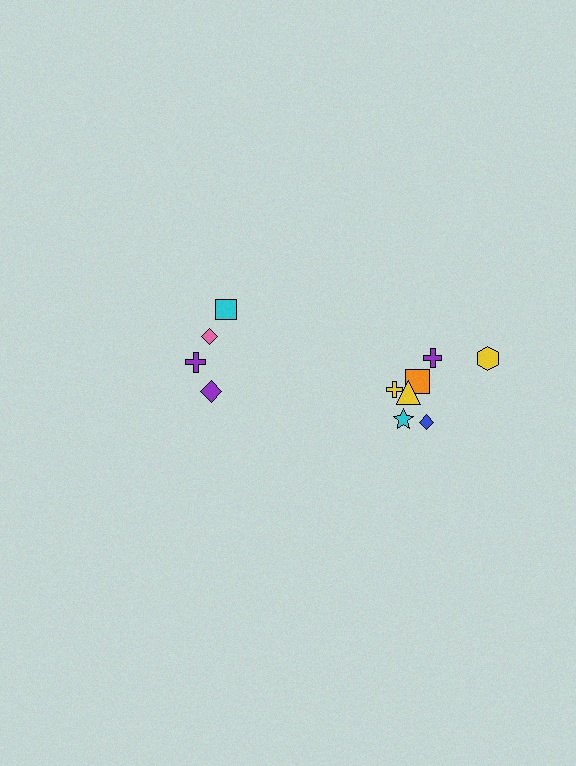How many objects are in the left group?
There are 4 objects.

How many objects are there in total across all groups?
There are 11 objects.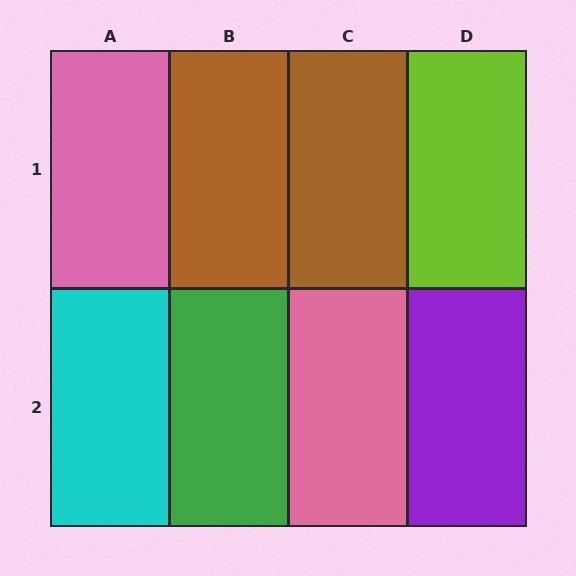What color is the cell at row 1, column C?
Brown.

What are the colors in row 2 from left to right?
Cyan, green, pink, purple.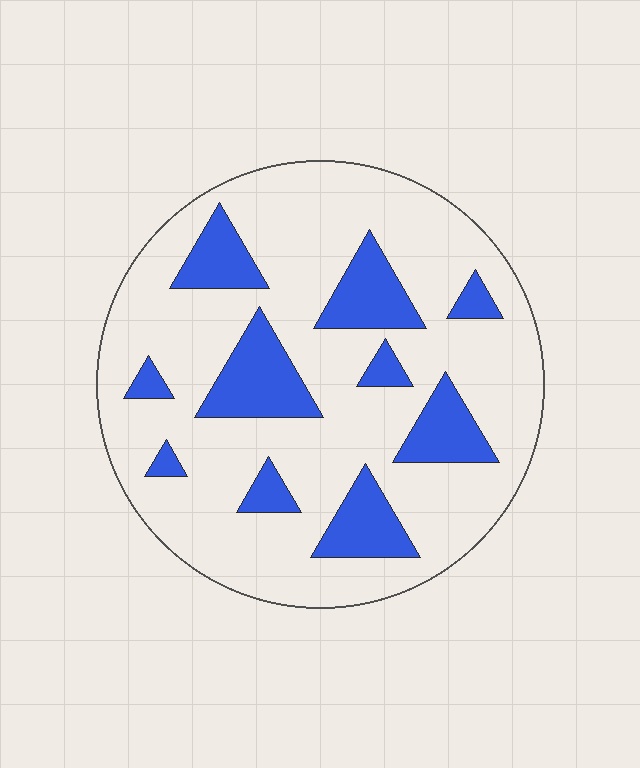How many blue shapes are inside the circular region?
10.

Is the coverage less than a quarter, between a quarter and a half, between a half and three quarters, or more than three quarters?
Less than a quarter.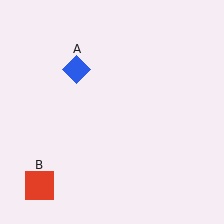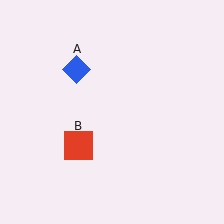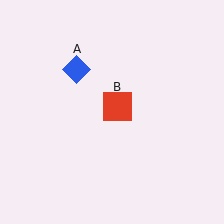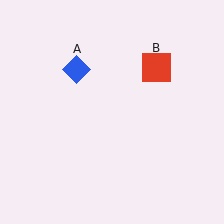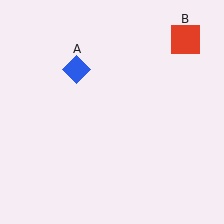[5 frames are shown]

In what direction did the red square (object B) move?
The red square (object B) moved up and to the right.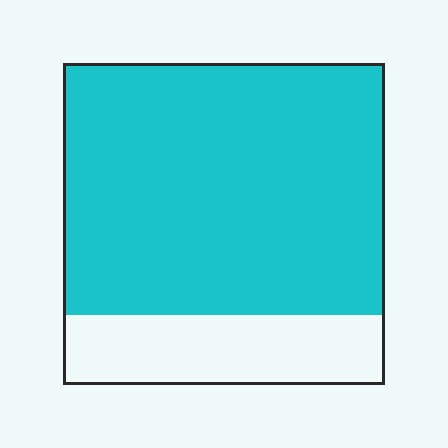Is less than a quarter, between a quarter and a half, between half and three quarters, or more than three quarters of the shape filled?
More than three quarters.